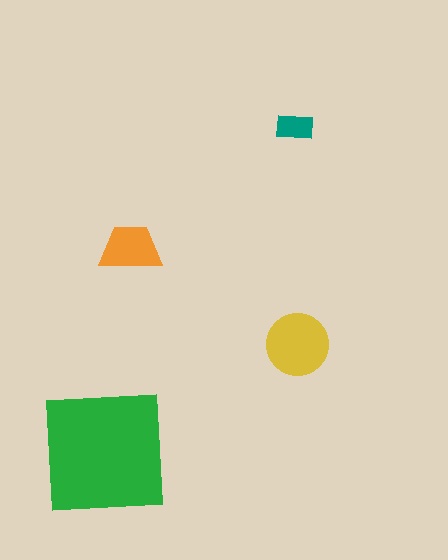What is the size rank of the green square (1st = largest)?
1st.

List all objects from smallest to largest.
The teal rectangle, the orange trapezoid, the yellow circle, the green square.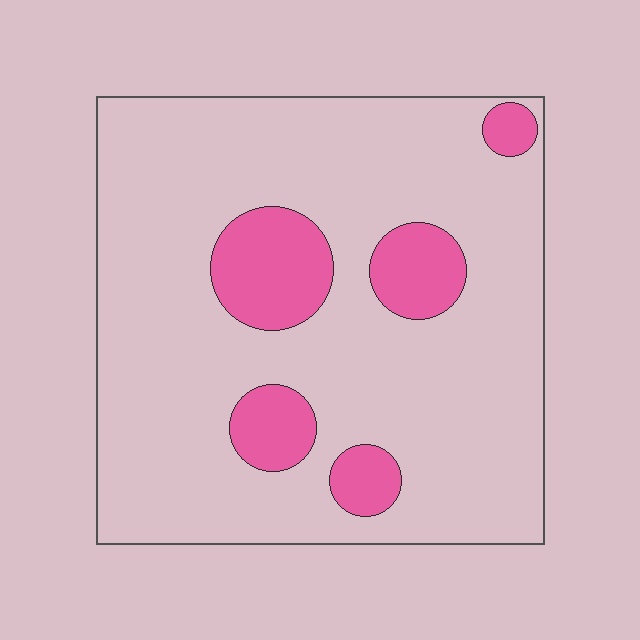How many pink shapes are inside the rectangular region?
5.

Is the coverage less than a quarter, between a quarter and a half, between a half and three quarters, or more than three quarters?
Less than a quarter.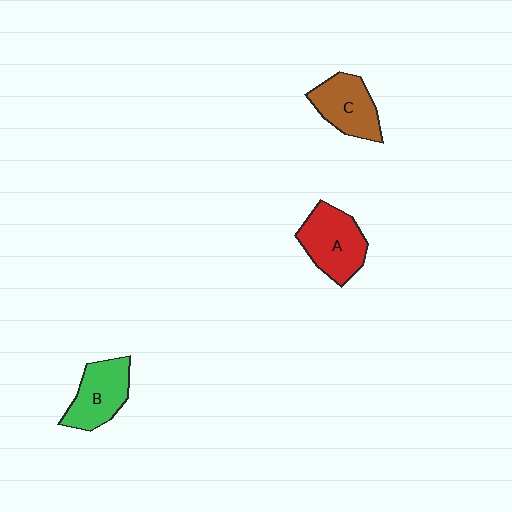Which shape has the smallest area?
Shape C (brown).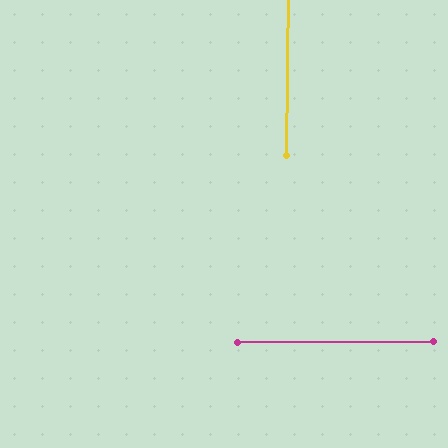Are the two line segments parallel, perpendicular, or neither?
Perpendicular — they meet at approximately 89°.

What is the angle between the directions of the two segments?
Approximately 89 degrees.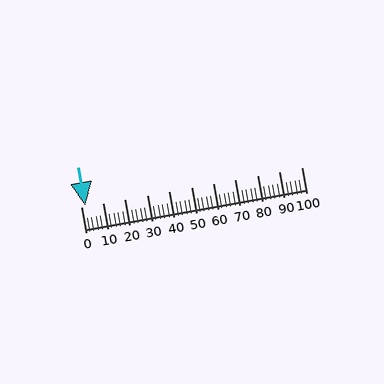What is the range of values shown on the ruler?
The ruler shows values from 0 to 100.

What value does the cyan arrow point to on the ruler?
The cyan arrow points to approximately 2.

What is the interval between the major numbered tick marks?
The major tick marks are spaced 10 units apart.